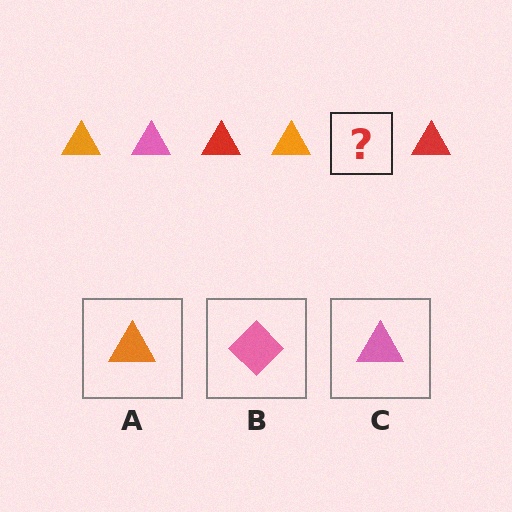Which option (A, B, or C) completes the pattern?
C.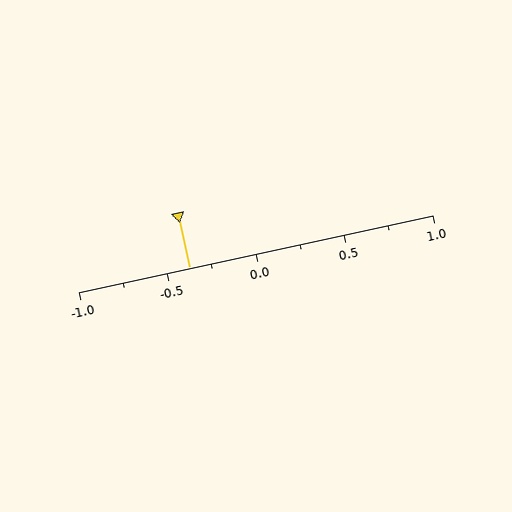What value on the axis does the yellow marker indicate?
The marker indicates approximately -0.38.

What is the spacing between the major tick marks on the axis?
The major ticks are spaced 0.5 apart.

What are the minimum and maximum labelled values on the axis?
The axis runs from -1.0 to 1.0.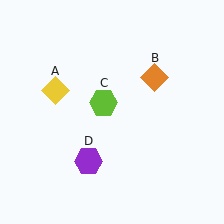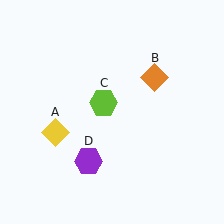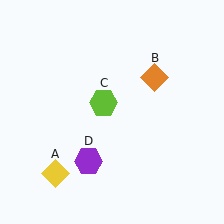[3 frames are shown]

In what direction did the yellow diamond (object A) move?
The yellow diamond (object A) moved down.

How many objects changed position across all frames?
1 object changed position: yellow diamond (object A).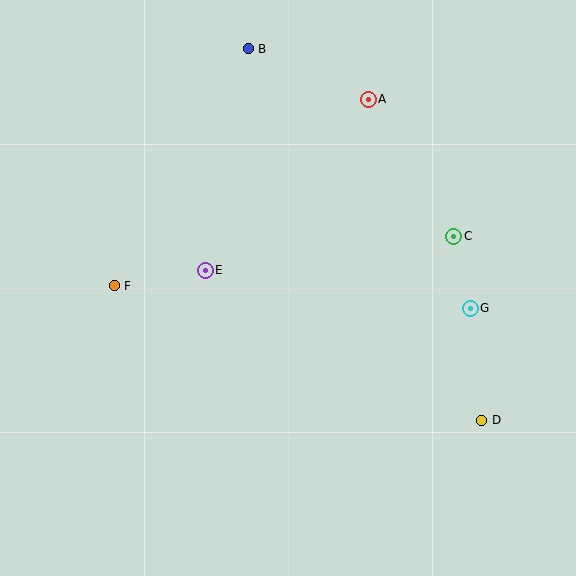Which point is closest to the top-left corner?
Point B is closest to the top-left corner.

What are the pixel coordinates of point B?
Point B is at (248, 49).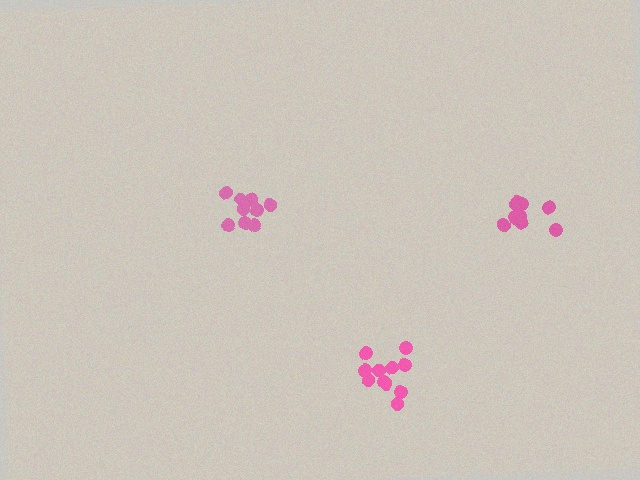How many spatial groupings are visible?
There are 3 spatial groupings.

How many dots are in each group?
Group 1: 11 dots, Group 2: 11 dots, Group 3: 9 dots (31 total).